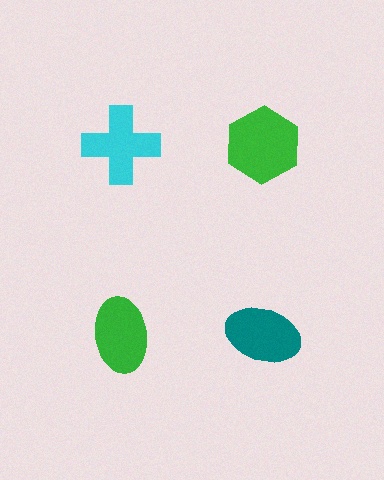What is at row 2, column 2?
A teal ellipse.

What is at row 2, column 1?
A green ellipse.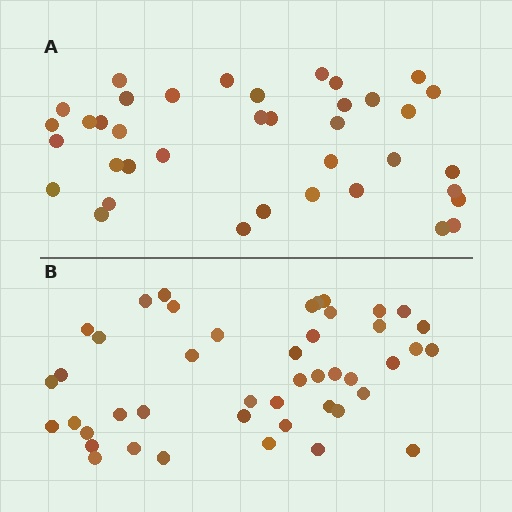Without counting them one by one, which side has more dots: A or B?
Region B (the bottom region) has more dots.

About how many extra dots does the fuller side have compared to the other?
Region B has roughly 8 or so more dots than region A.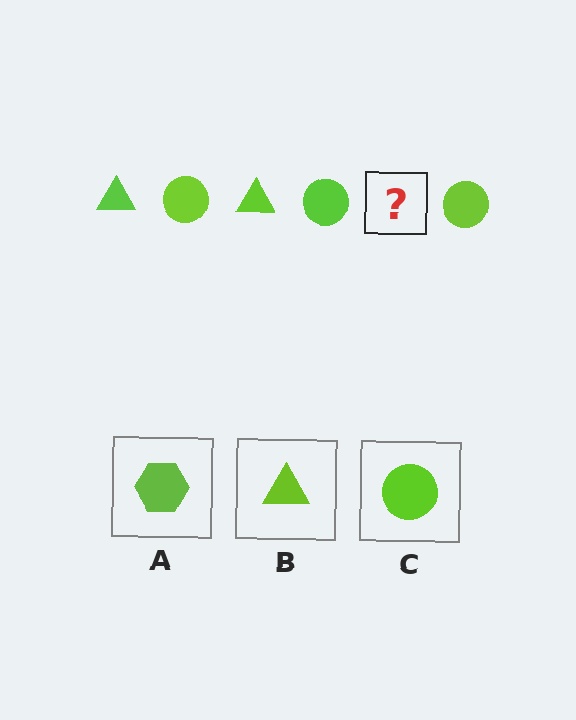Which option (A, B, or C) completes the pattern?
B.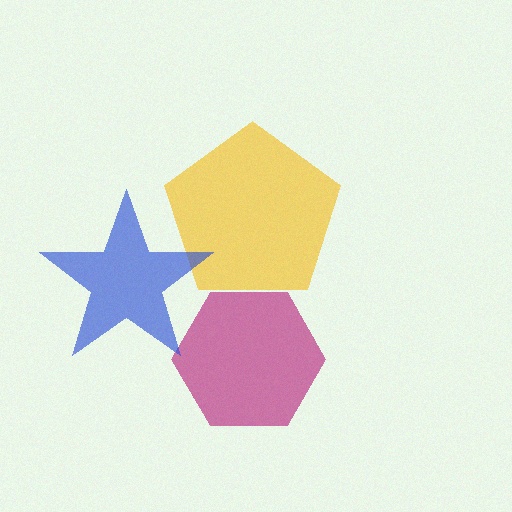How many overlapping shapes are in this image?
There are 3 overlapping shapes in the image.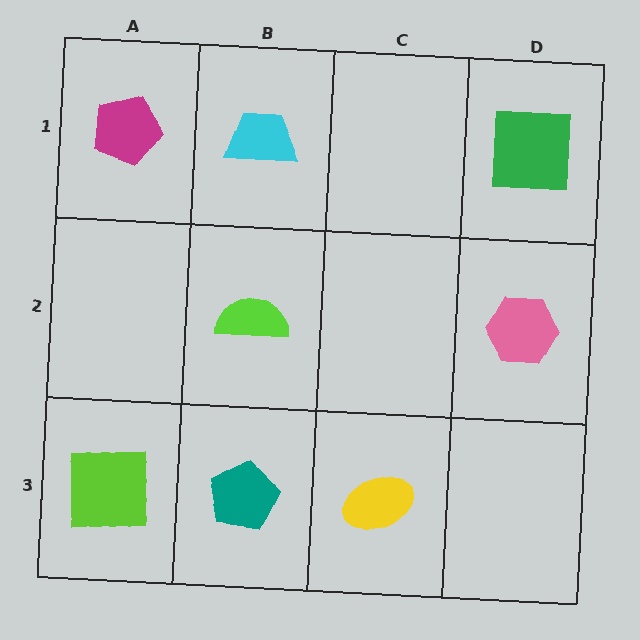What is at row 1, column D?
A green square.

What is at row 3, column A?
A lime square.